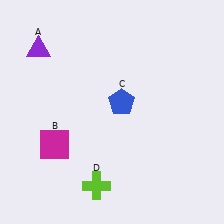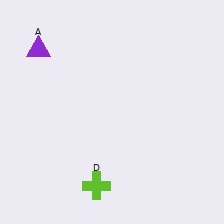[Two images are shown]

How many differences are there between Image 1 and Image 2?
There are 2 differences between the two images.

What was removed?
The magenta square (B), the blue pentagon (C) were removed in Image 2.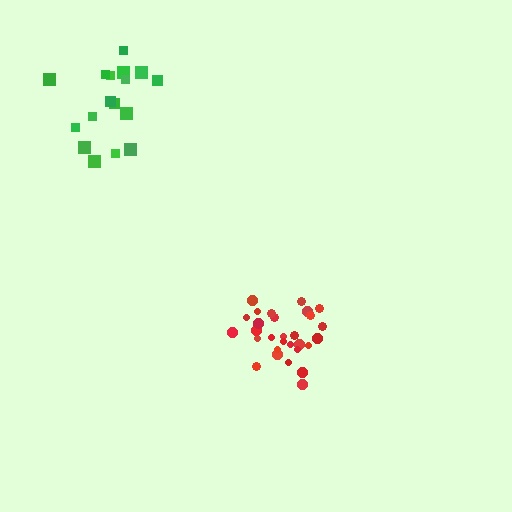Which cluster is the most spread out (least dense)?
Green.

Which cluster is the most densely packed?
Red.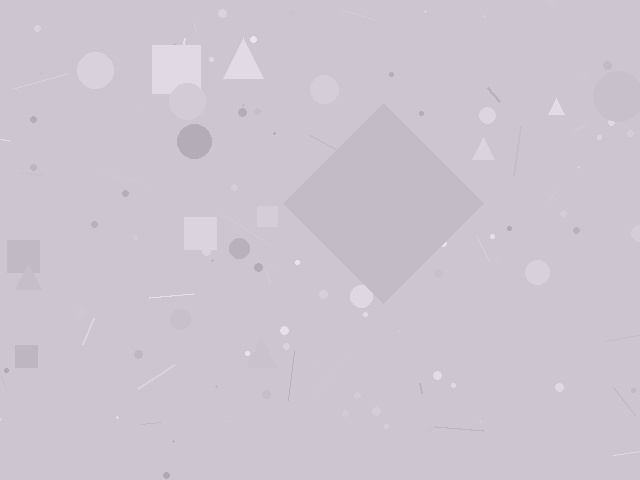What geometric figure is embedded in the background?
A diamond is embedded in the background.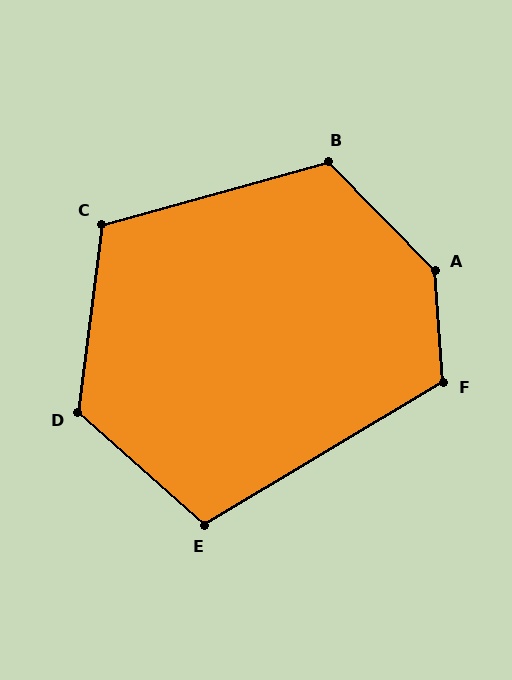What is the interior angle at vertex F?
Approximately 117 degrees (obtuse).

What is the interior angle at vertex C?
Approximately 113 degrees (obtuse).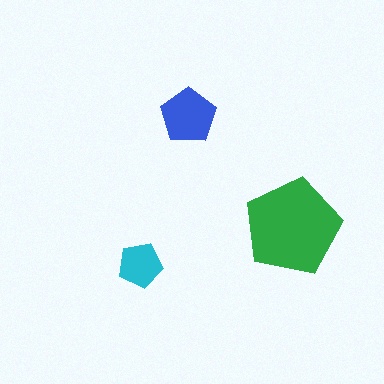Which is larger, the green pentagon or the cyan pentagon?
The green one.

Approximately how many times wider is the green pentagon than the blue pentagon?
About 1.5 times wider.